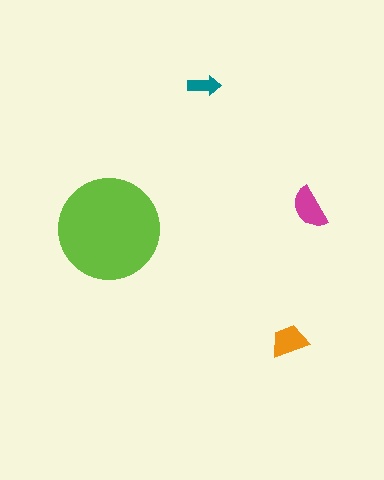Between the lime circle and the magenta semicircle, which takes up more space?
The lime circle.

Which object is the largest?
The lime circle.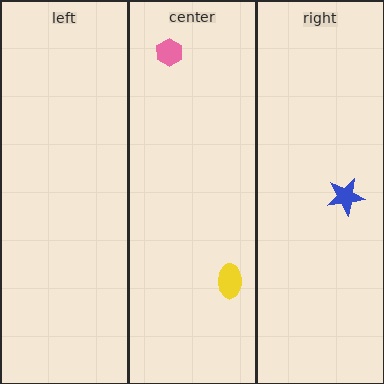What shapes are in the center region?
The yellow ellipse, the pink hexagon.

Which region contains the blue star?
The right region.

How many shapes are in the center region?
2.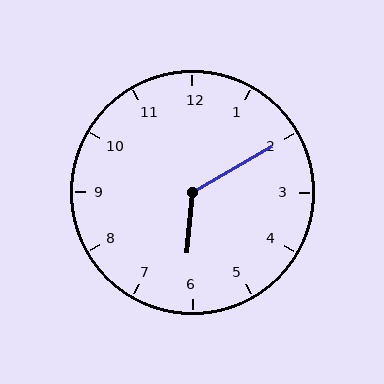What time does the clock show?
6:10.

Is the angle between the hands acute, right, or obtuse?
It is obtuse.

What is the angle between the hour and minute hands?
Approximately 125 degrees.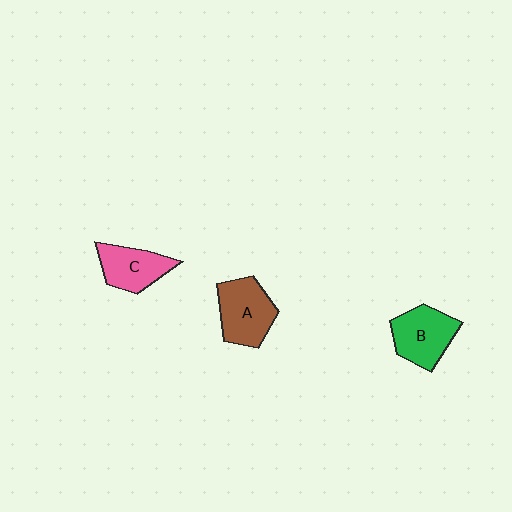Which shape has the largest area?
Shape A (brown).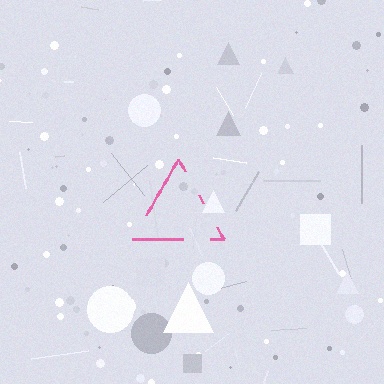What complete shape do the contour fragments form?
The contour fragments form a triangle.